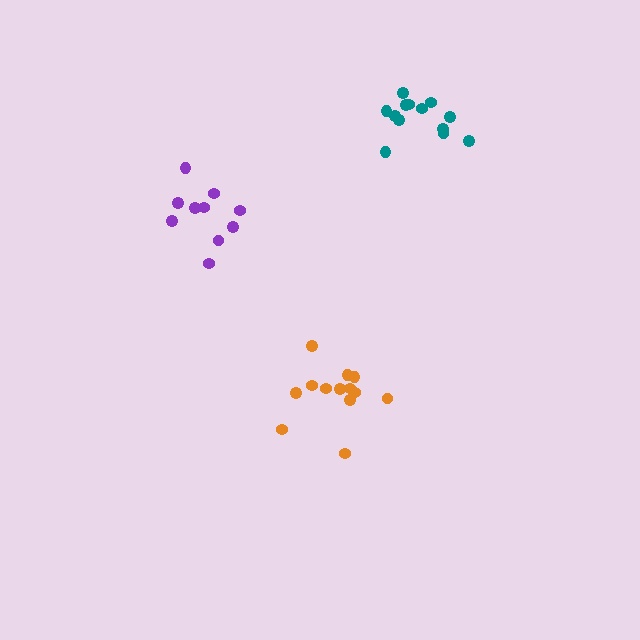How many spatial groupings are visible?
There are 3 spatial groupings.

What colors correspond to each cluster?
The clusters are colored: orange, purple, teal.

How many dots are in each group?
Group 1: 13 dots, Group 2: 10 dots, Group 3: 13 dots (36 total).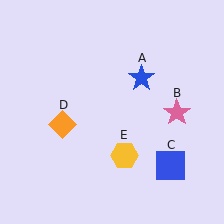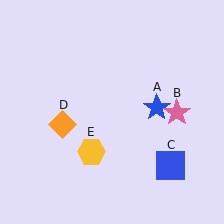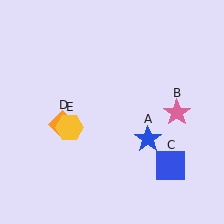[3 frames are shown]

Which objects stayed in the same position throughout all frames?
Pink star (object B) and blue square (object C) and orange diamond (object D) remained stationary.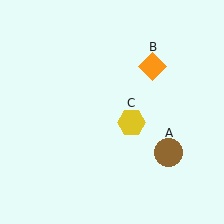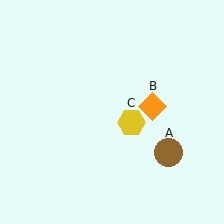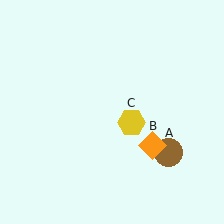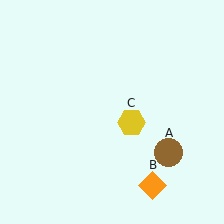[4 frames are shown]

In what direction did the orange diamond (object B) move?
The orange diamond (object B) moved down.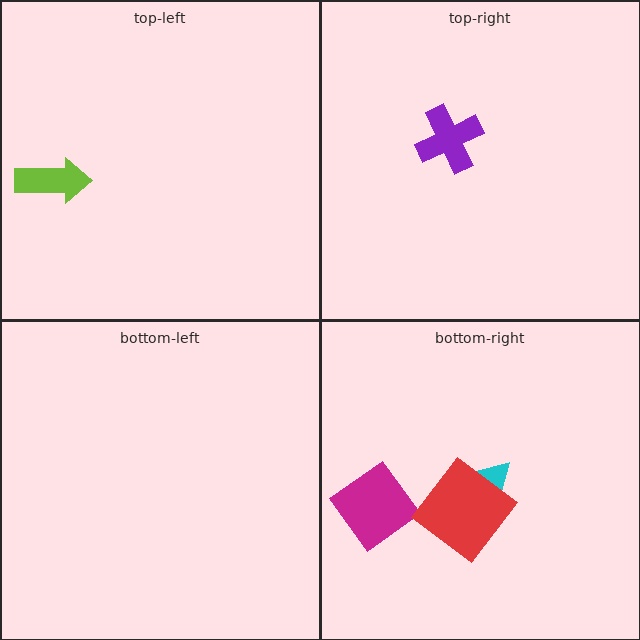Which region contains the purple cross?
The top-right region.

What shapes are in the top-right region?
The purple cross.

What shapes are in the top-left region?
The lime arrow.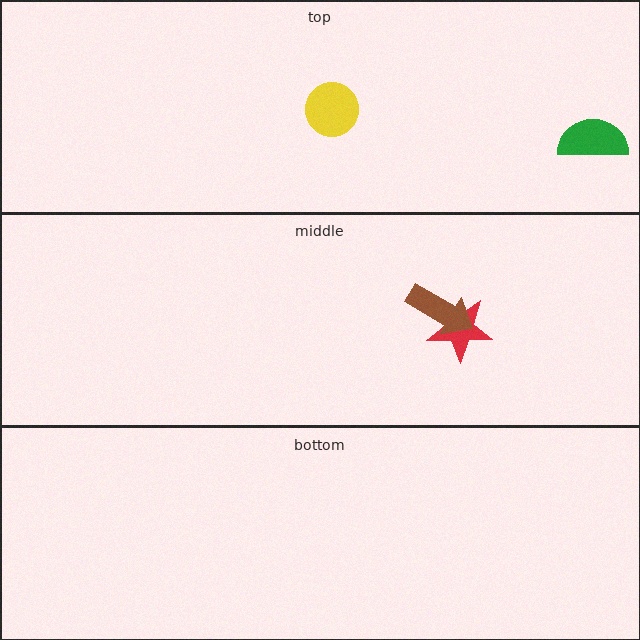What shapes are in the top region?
The green semicircle, the yellow circle.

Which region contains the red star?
The middle region.